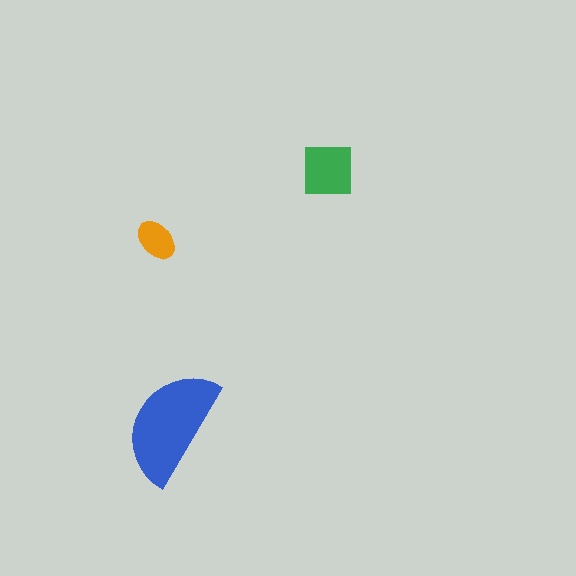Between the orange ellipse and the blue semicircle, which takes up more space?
The blue semicircle.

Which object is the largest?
The blue semicircle.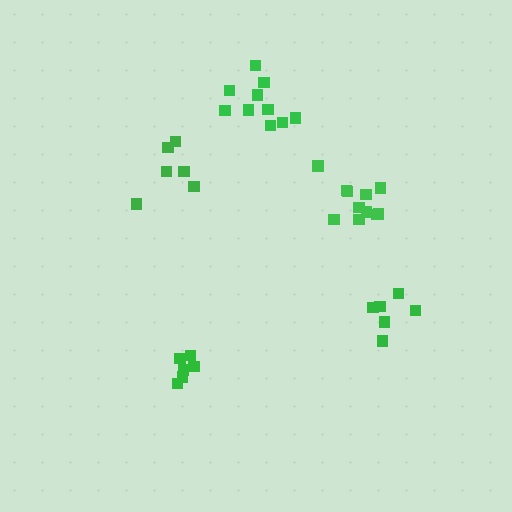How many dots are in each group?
Group 1: 6 dots, Group 2: 6 dots, Group 3: 10 dots, Group 4: 11 dots, Group 5: 6 dots (39 total).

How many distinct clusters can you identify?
There are 5 distinct clusters.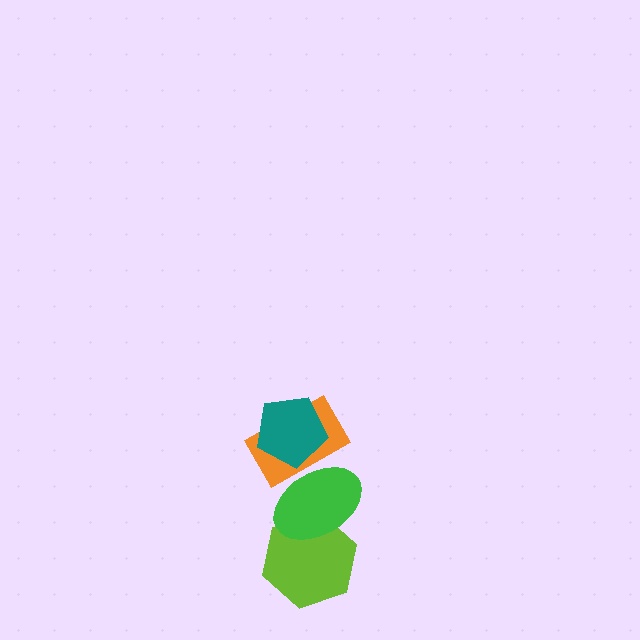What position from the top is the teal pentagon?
The teal pentagon is 1st from the top.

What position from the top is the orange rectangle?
The orange rectangle is 2nd from the top.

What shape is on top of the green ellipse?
The orange rectangle is on top of the green ellipse.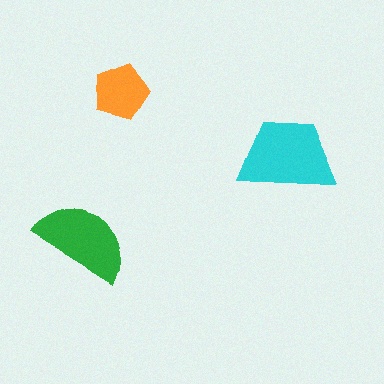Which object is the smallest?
The orange pentagon.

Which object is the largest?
The cyan trapezoid.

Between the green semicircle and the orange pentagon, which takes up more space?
The green semicircle.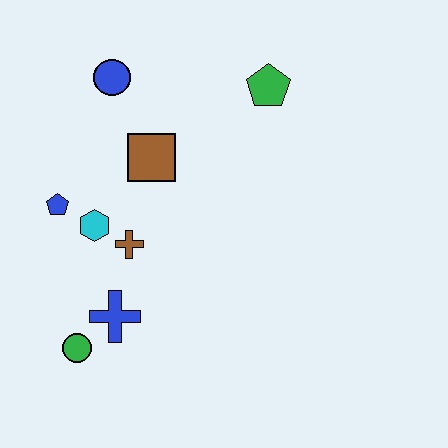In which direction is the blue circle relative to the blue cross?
The blue circle is above the blue cross.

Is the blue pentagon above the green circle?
Yes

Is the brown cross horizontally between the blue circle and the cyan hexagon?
No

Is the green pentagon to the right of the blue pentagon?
Yes